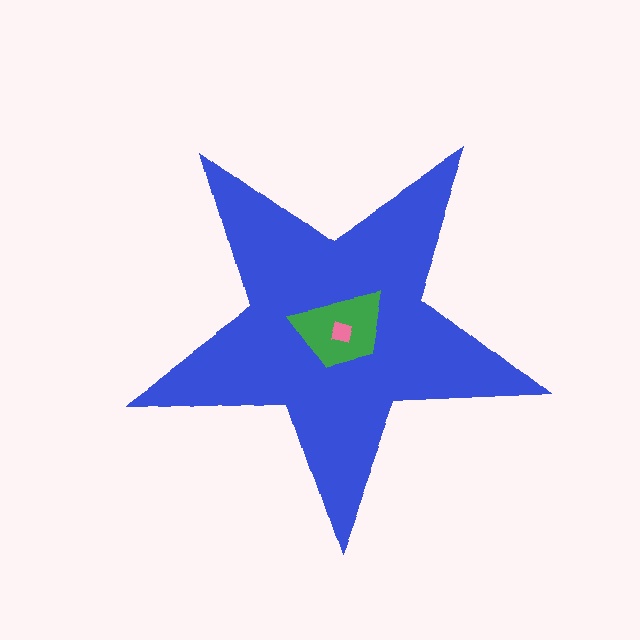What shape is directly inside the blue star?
The green trapezoid.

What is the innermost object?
The pink diamond.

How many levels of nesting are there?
3.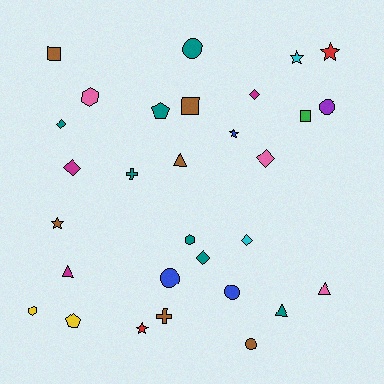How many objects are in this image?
There are 30 objects.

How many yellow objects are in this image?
There are 2 yellow objects.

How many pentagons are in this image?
There are 2 pentagons.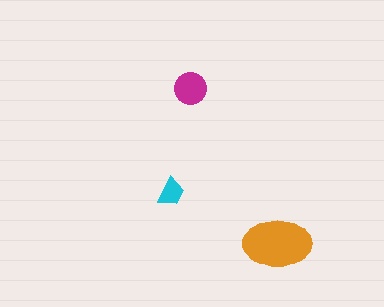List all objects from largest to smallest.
The orange ellipse, the magenta circle, the cyan trapezoid.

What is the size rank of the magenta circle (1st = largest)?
2nd.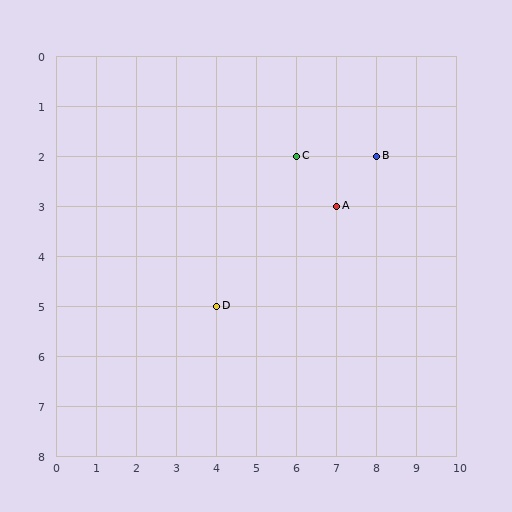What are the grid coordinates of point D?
Point D is at grid coordinates (4, 5).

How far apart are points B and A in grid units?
Points B and A are 1 column and 1 row apart (about 1.4 grid units diagonally).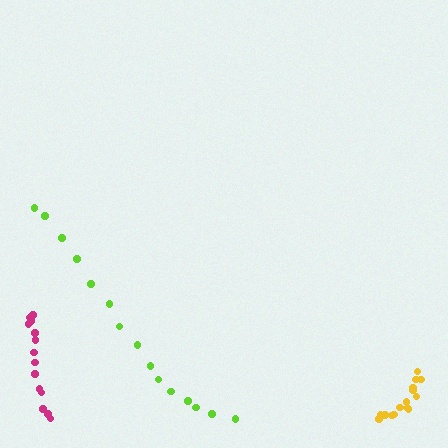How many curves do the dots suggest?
There are 3 distinct paths.